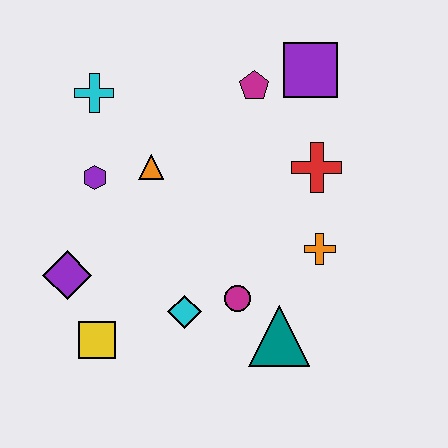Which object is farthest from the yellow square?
The purple square is farthest from the yellow square.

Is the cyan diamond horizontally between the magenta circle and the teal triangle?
No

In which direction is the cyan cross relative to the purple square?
The cyan cross is to the left of the purple square.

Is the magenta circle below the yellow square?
No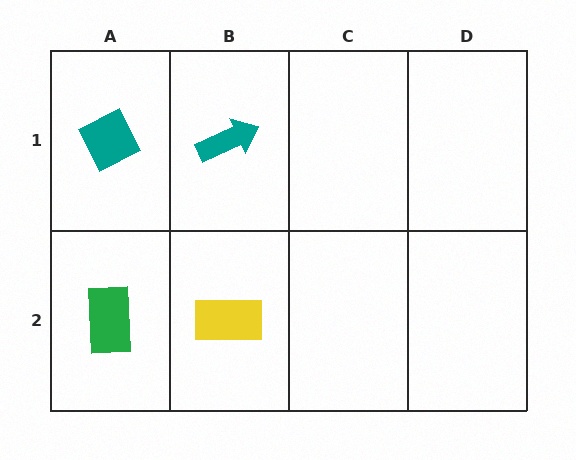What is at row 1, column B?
A teal arrow.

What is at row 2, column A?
A green rectangle.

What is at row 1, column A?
A teal diamond.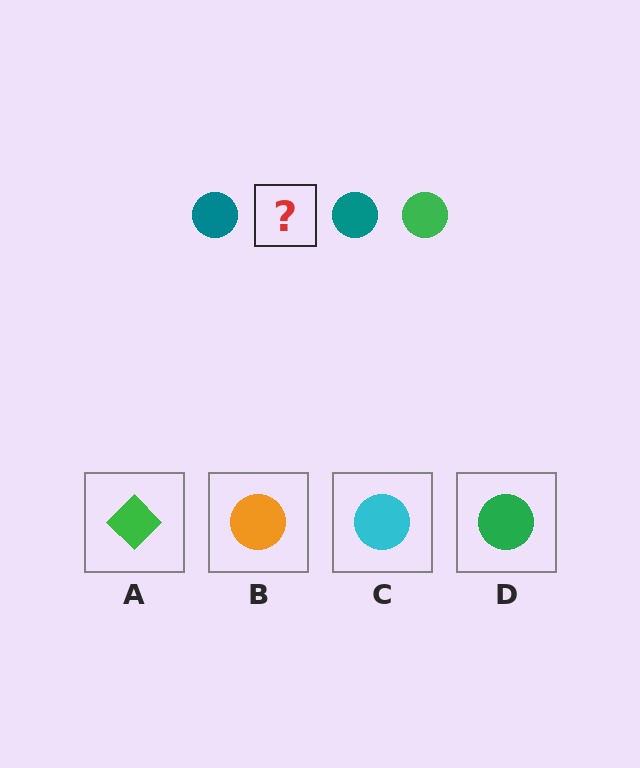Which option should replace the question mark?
Option D.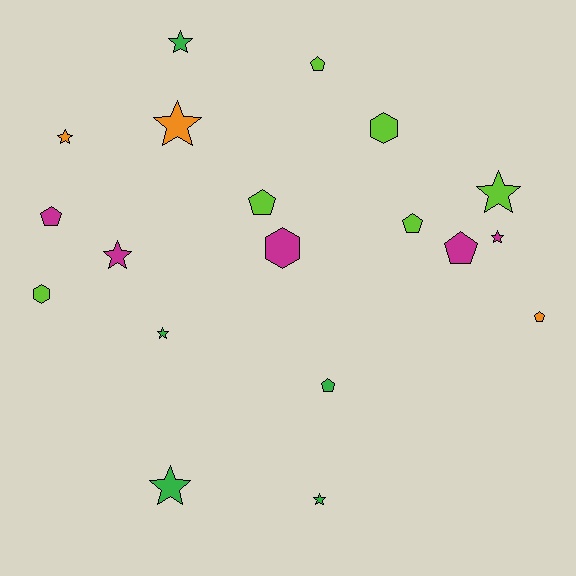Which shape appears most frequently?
Star, with 9 objects.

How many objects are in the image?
There are 19 objects.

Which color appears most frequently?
Lime, with 6 objects.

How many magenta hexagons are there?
There is 1 magenta hexagon.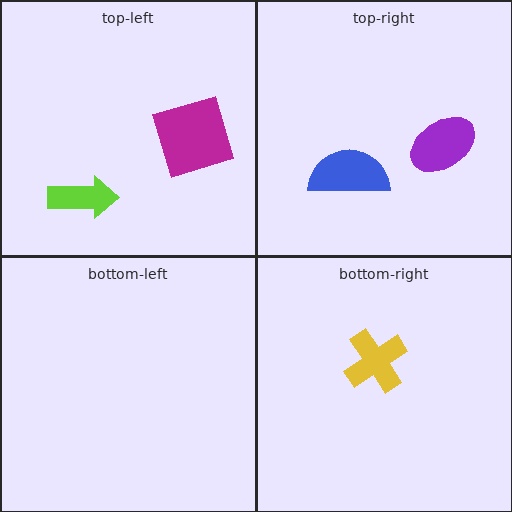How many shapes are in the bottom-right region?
1.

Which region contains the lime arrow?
The top-left region.